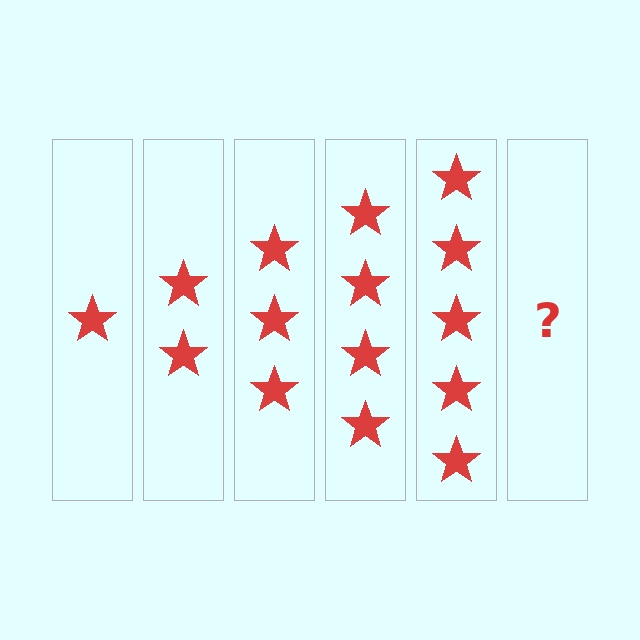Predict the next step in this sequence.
The next step is 6 stars.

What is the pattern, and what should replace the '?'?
The pattern is that each step adds one more star. The '?' should be 6 stars.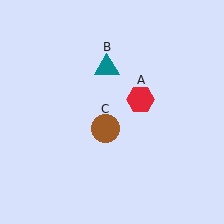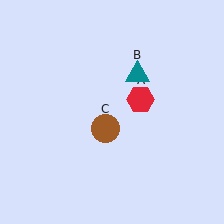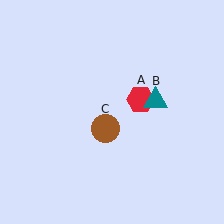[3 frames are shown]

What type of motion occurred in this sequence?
The teal triangle (object B) rotated clockwise around the center of the scene.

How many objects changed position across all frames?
1 object changed position: teal triangle (object B).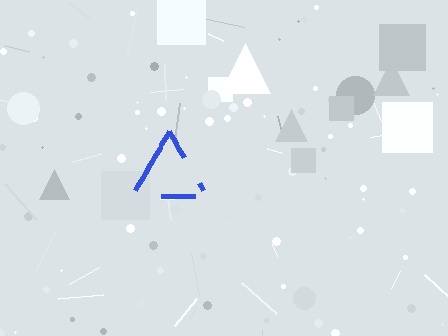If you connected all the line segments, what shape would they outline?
They would outline a triangle.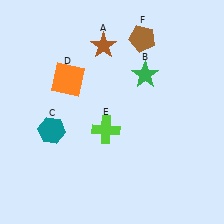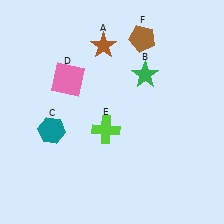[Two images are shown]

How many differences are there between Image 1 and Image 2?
There is 1 difference between the two images.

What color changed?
The square (D) changed from orange in Image 1 to pink in Image 2.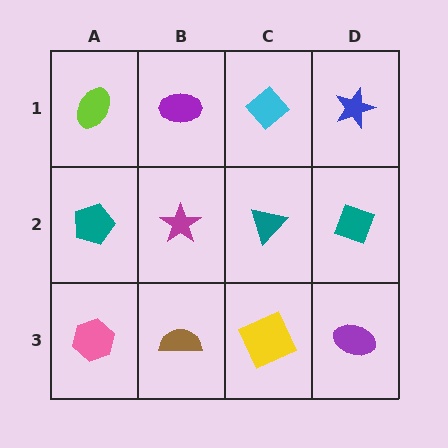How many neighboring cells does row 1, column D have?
2.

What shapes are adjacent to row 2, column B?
A purple ellipse (row 1, column B), a brown semicircle (row 3, column B), a teal pentagon (row 2, column A), a teal triangle (row 2, column C).